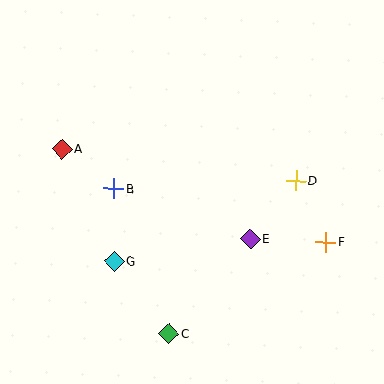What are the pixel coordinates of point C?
Point C is at (169, 334).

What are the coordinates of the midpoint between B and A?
The midpoint between B and A is at (88, 169).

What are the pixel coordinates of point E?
Point E is at (250, 239).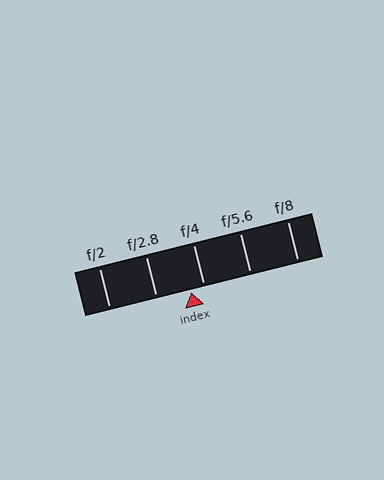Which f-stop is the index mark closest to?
The index mark is closest to f/4.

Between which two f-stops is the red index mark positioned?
The index mark is between f/2.8 and f/4.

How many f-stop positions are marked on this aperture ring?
There are 5 f-stop positions marked.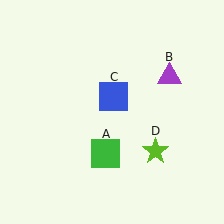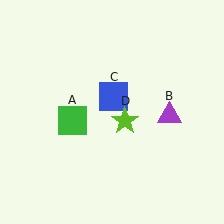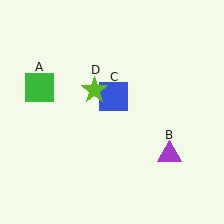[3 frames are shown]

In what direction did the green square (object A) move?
The green square (object A) moved up and to the left.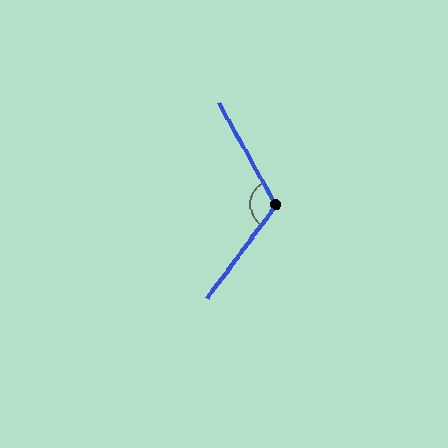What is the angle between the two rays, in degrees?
Approximately 114 degrees.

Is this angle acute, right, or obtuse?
It is obtuse.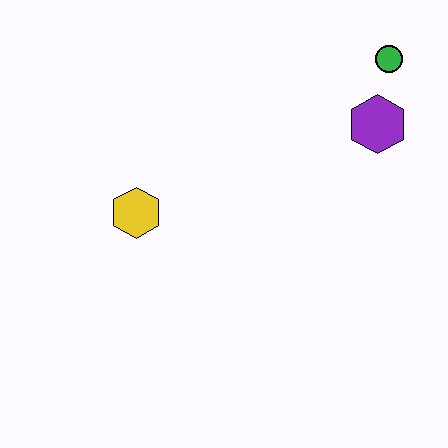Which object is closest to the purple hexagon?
The green circle is closest to the purple hexagon.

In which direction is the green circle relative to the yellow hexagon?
The green circle is to the right of the yellow hexagon.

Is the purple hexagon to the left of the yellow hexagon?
No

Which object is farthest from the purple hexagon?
The yellow hexagon is farthest from the purple hexagon.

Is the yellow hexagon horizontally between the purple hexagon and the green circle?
No